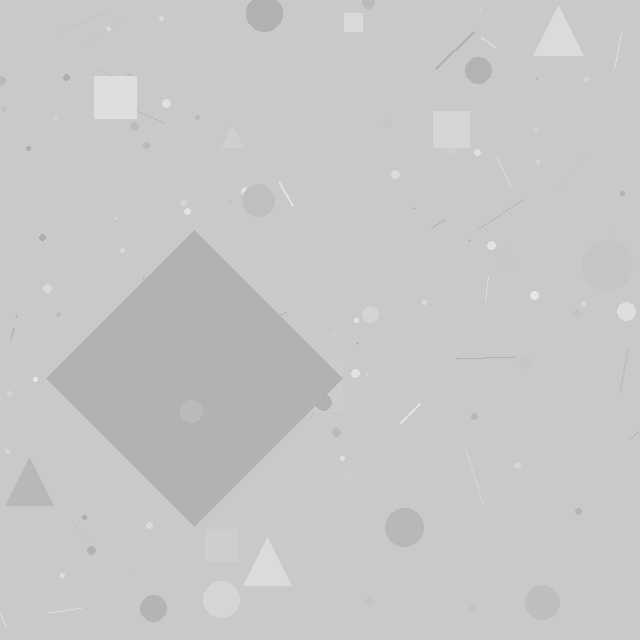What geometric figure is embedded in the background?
A diamond is embedded in the background.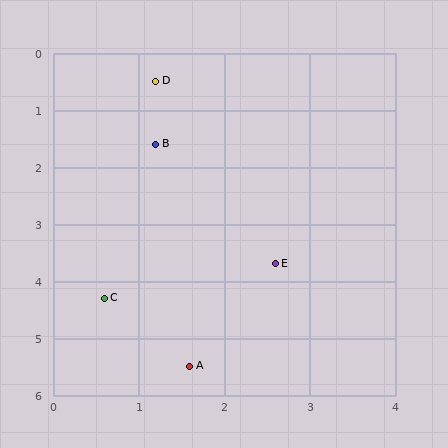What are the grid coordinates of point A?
Point A is at approximately (1.6, 5.5).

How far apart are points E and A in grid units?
Points E and A are about 2.1 grid units apart.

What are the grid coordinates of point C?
Point C is at approximately (0.6, 4.3).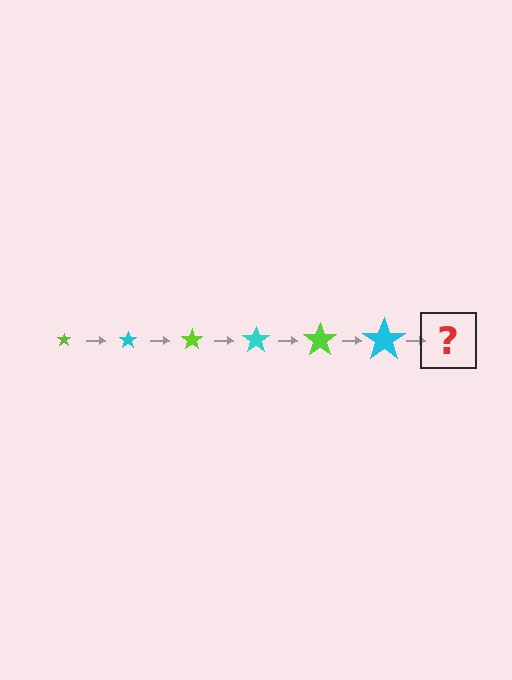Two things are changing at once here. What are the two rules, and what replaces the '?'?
The two rules are that the star grows larger each step and the color cycles through lime and cyan. The '?' should be a lime star, larger than the previous one.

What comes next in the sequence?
The next element should be a lime star, larger than the previous one.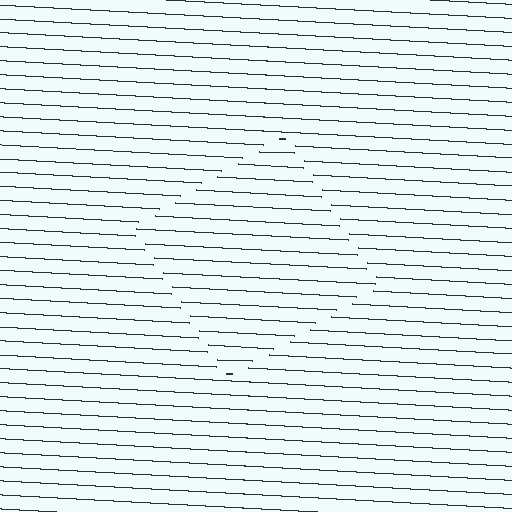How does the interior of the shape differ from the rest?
The interior of the shape contains the same grating, shifted by half a period — the contour is defined by the phase discontinuity where line-ends from the inner and outer gratings abut.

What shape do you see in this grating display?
An illusory square. The interior of the shape contains the same grating, shifted by half a period — the contour is defined by the phase discontinuity where line-ends from the inner and outer gratings abut.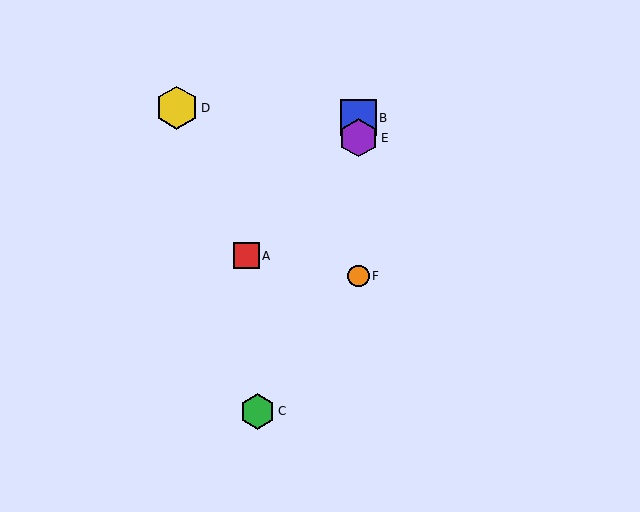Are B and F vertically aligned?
Yes, both are at x≈359.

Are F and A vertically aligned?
No, F is at x≈359 and A is at x≈246.